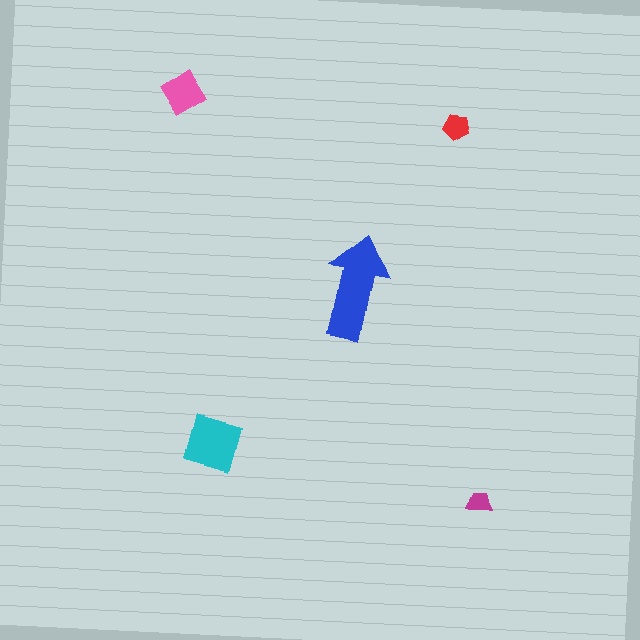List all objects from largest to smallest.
The blue arrow, the cyan diamond, the pink diamond, the red pentagon, the magenta trapezoid.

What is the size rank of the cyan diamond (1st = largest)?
2nd.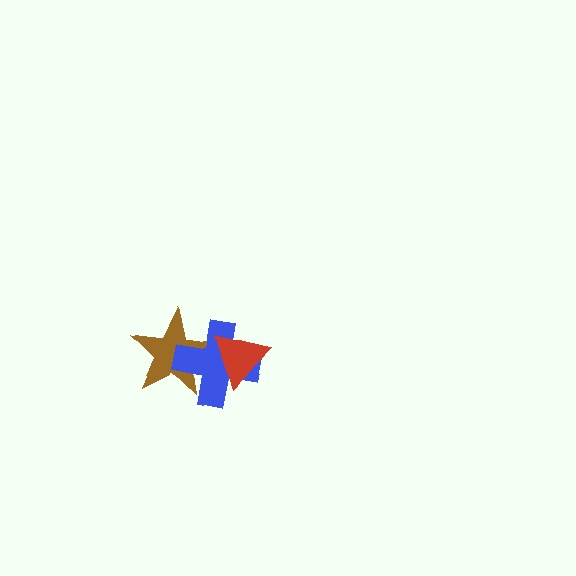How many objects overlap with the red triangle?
2 objects overlap with the red triangle.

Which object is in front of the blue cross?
The red triangle is in front of the blue cross.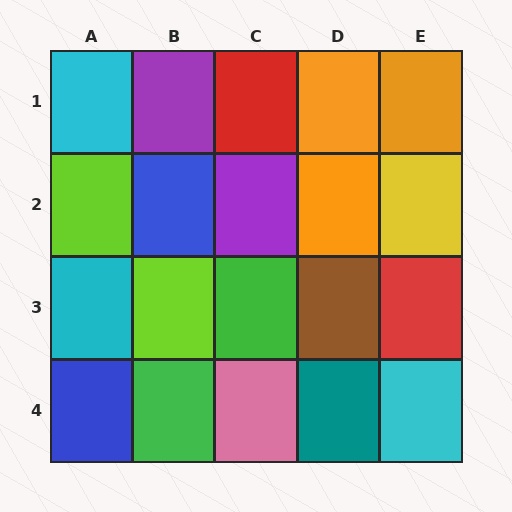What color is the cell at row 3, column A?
Cyan.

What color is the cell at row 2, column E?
Yellow.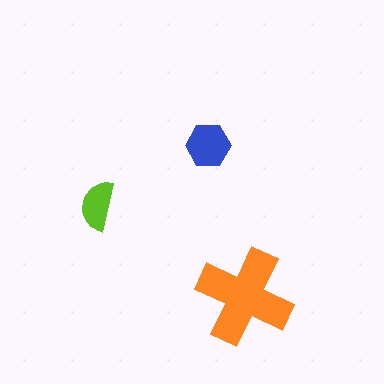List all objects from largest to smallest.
The orange cross, the blue hexagon, the lime semicircle.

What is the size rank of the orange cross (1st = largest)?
1st.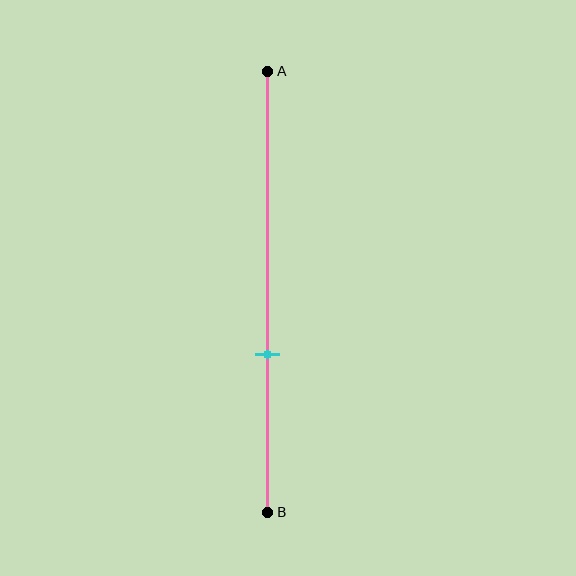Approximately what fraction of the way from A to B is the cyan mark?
The cyan mark is approximately 65% of the way from A to B.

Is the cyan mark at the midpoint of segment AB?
No, the mark is at about 65% from A, not at the 50% midpoint.